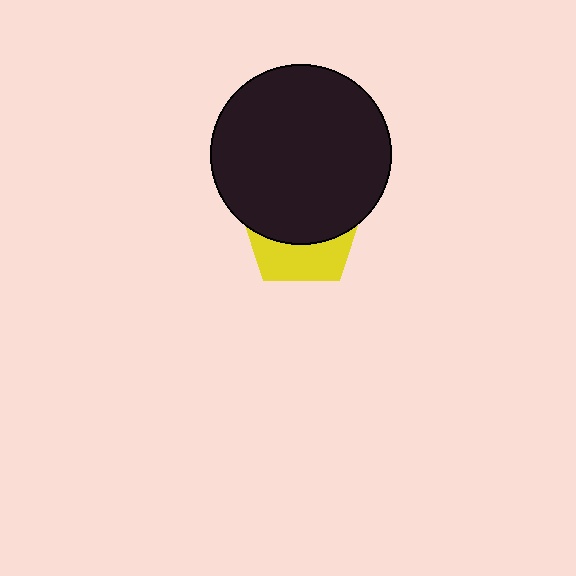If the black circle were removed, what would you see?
You would see the complete yellow pentagon.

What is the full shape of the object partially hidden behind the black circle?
The partially hidden object is a yellow pentagon.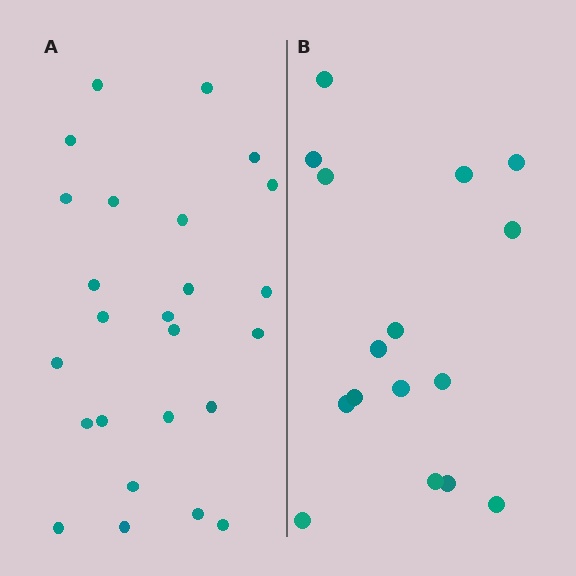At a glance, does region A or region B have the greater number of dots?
Region A (the left region) has more dots.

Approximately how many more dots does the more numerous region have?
Region A has roughly 8 or so more dots than region B.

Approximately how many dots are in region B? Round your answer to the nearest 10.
About 20 dots. (The exact count is 16, which rounds to 20.)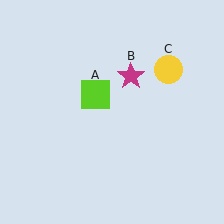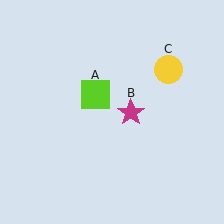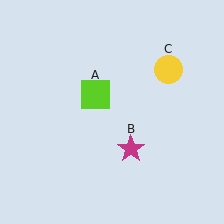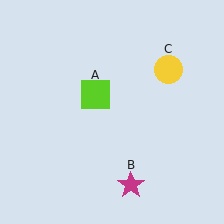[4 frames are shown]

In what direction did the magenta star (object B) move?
The magenta star (object B) moved down.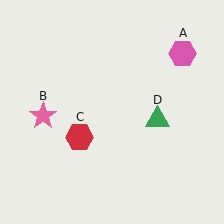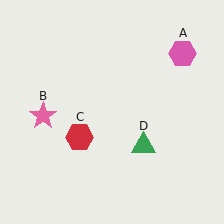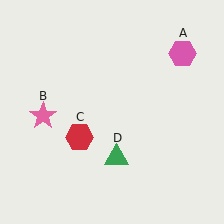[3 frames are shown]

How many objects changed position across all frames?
1 object changed position: green triangle (object D).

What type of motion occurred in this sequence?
The green triangle (object D) rotated clockwise around the center of the scene.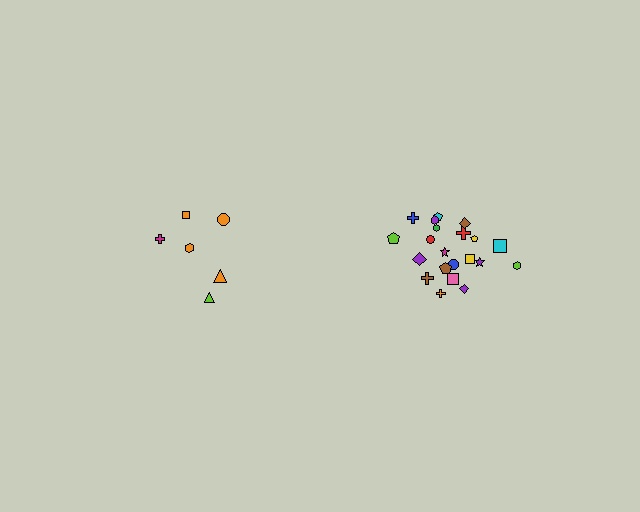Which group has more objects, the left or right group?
The right group.